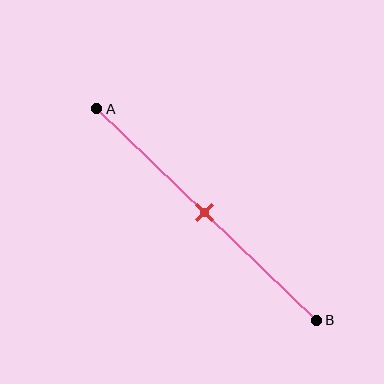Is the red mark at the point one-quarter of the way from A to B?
No, the mark is at about 50% from A, not at the 25% one-quarter point.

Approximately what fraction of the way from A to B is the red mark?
The red mark is approximately 50% of the way from A to B.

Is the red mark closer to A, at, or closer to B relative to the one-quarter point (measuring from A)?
The red mark is closer to point B than the one-quarter point of segment AB.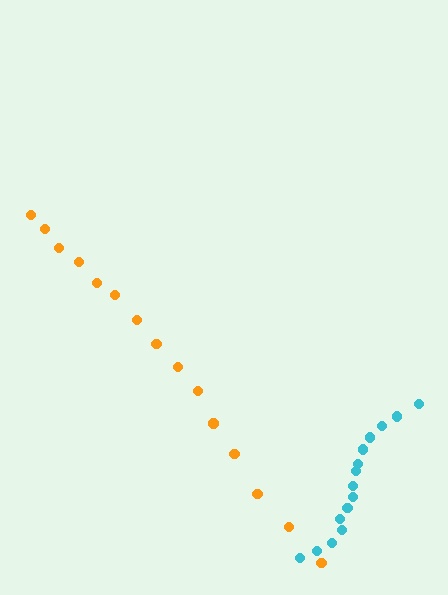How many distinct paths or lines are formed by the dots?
There are 2 distinct paths.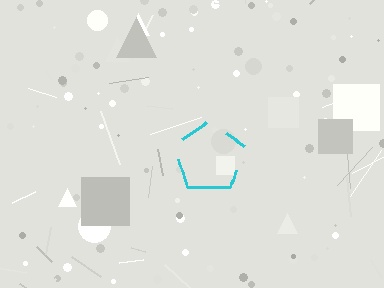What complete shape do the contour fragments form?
The contour fragments form a pentagon.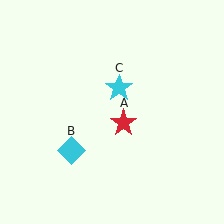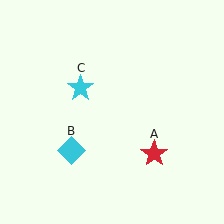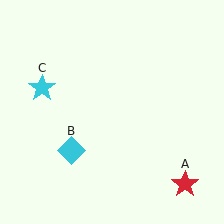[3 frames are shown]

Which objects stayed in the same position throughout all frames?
Cyan diamond (object B) remained stationary.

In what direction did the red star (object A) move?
The red star (object A) moved down and to the right.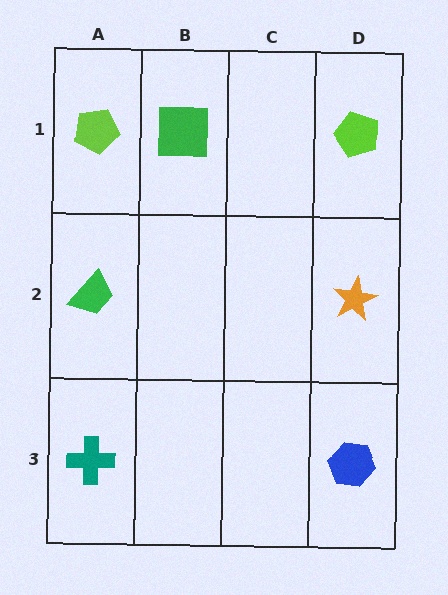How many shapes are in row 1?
3 shapes.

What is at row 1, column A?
A lime pentagon.